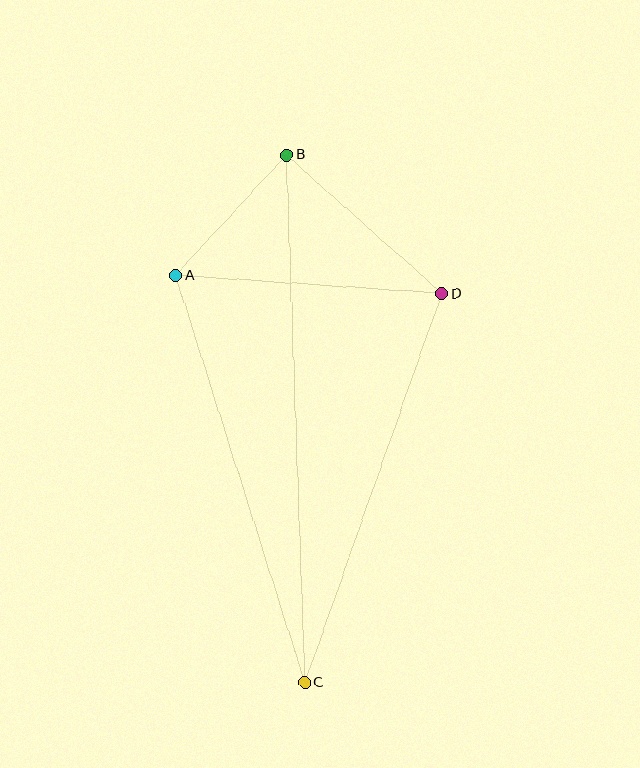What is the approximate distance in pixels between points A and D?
The distance between A and D is approximately 267 pixels.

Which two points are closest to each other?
Points A and B are closest to each other.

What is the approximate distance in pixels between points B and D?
The distance between B and D is approximately 209 pixels.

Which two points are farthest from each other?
Points B and C are farthest from each other.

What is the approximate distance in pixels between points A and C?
The distance between A and C is approximately 427 pixels.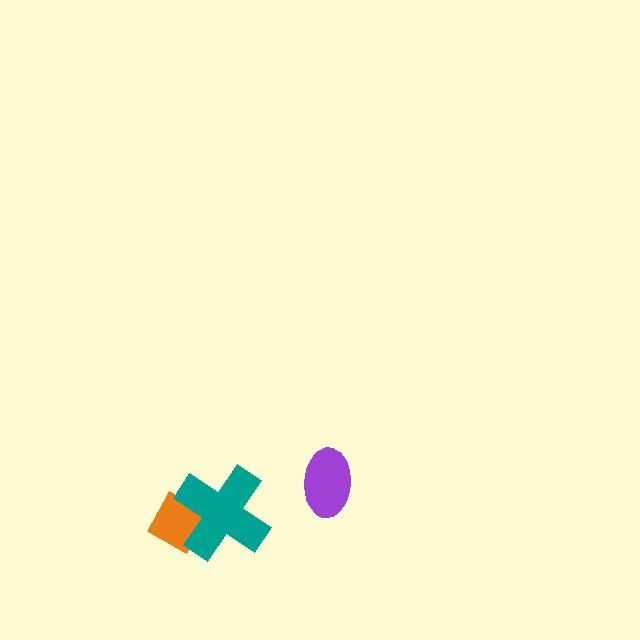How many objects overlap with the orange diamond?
1 object overlaps with the orange diamond.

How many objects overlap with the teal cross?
1 object overlaps with the teal cross.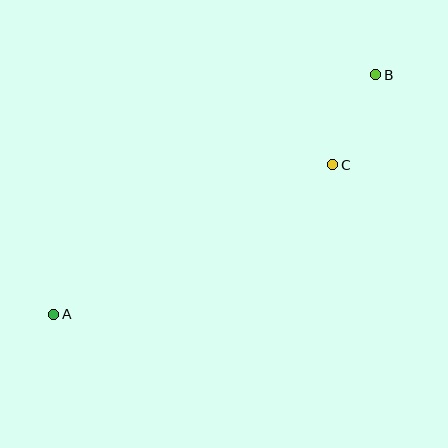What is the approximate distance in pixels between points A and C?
The distance between A and C is approximately 317 pixels.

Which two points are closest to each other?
Points B and C are closest to each other.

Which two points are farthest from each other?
Points A and B are farthest from each other.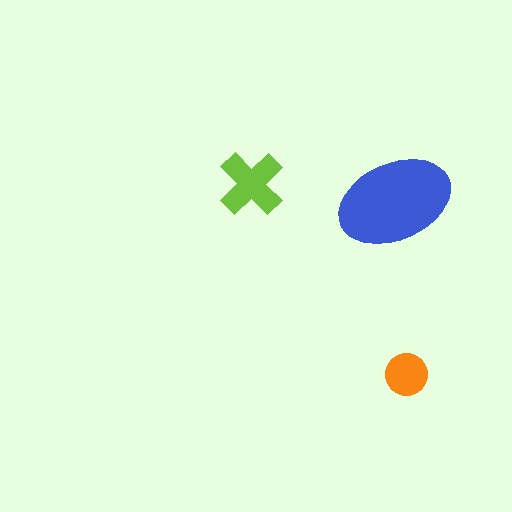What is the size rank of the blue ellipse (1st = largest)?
1st.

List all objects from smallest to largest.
The orange circle, the lime cross, the blue ellipse.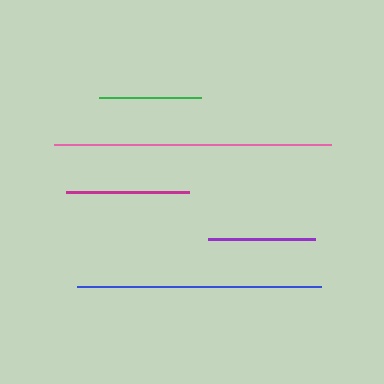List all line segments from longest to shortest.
From longest to shortest: pink, blue, magenta, purple, green.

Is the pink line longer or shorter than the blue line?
The pink line is longer than the blue line.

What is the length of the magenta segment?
The magenta segment is approximately 123 pixels long.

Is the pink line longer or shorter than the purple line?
The pink line is longer than the purple line.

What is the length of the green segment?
The green segment is approximately 102 pixels long.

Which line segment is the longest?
The pink line is the longest at approximately 278 pixels.